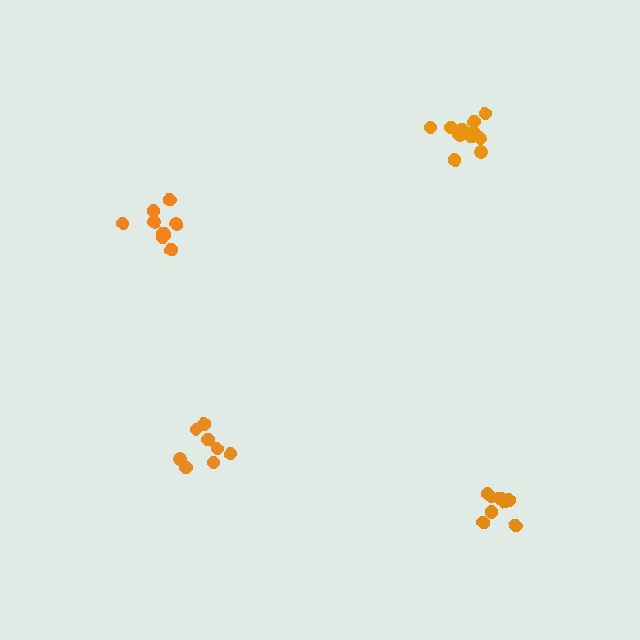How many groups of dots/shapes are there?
There are 4 groups.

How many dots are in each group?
Group 1: 8 dots, Group 2: 11 dots, Group 3: 9 dots, Group 4: 9 dots (37 total).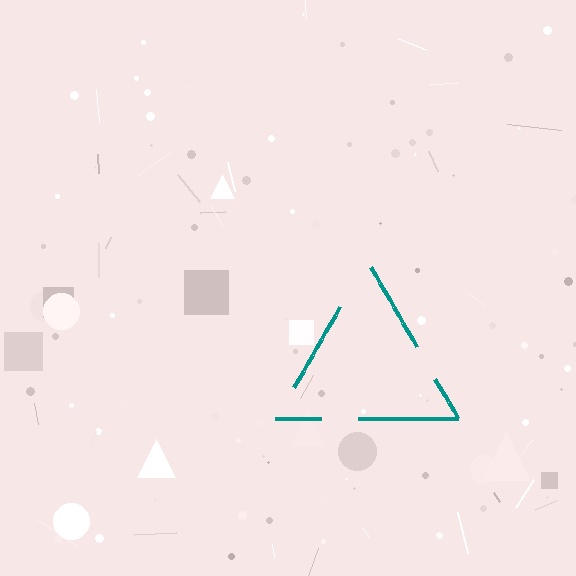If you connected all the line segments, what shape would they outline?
They would outline a triangle.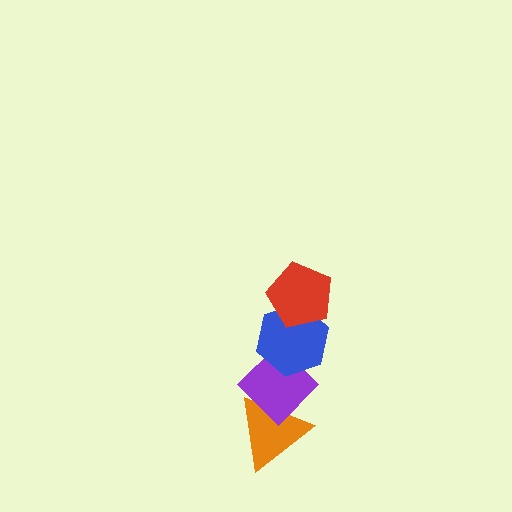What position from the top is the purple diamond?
The purple diamond is 3rd from the top.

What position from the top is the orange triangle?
The orange triangle is 4th from the top.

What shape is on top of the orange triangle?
The purple diamond is on top of the orange triangle.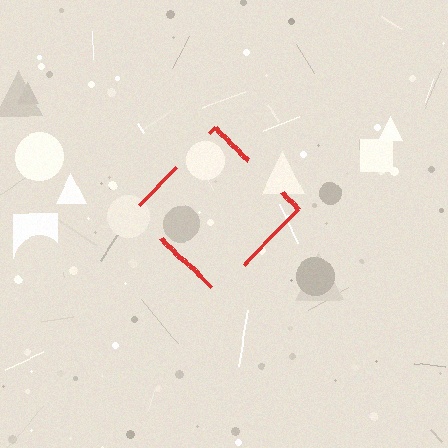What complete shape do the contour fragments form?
The contour fragments form a diamond.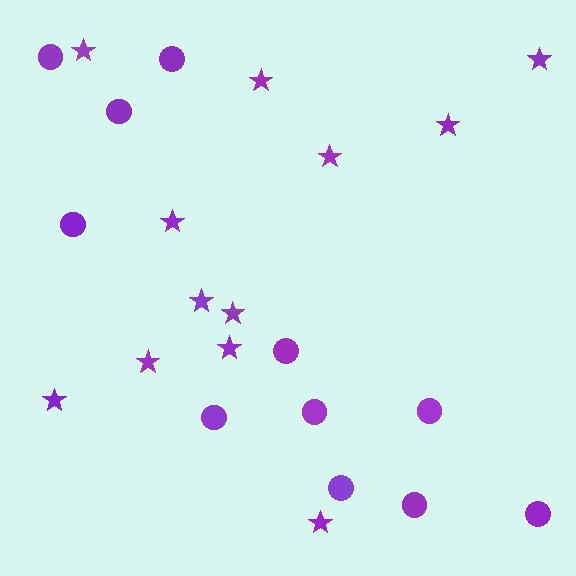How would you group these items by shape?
There are 2 groups: one group of circles (11) and one group of stars (12).